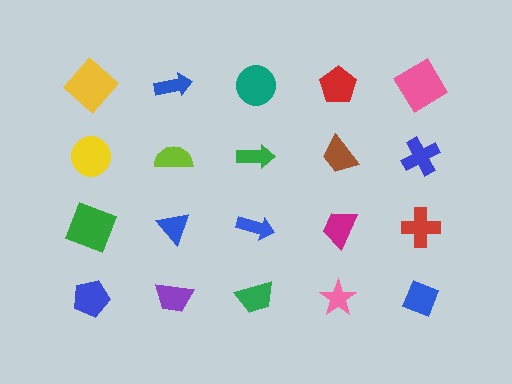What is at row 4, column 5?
A blue diamond.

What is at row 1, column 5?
A pink diamond.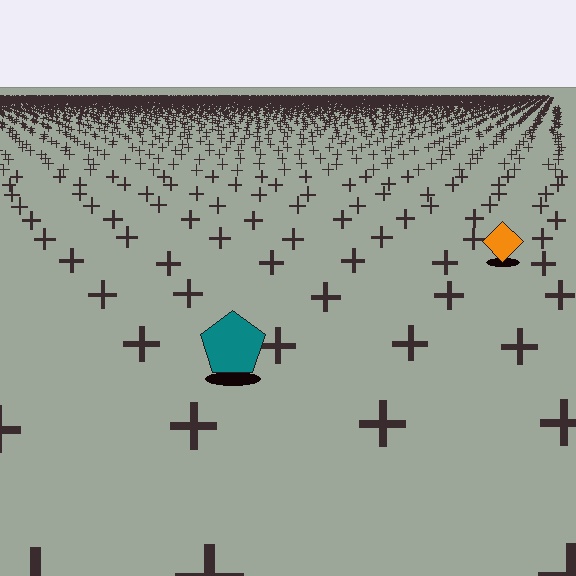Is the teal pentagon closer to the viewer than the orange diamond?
Yes. The teal pentagon is closer — you can tell from the texture gradient: the ground texture is coarser near it.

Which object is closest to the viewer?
The teal pentagon is closest. The texture marks near it are larger and more spread out.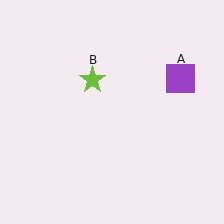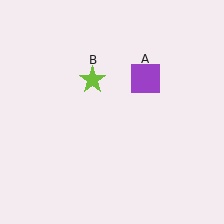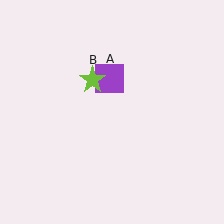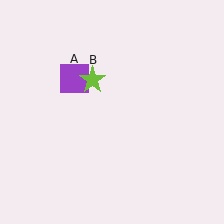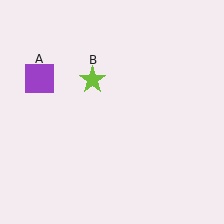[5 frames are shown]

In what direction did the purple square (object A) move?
The purple square (object A) moved left.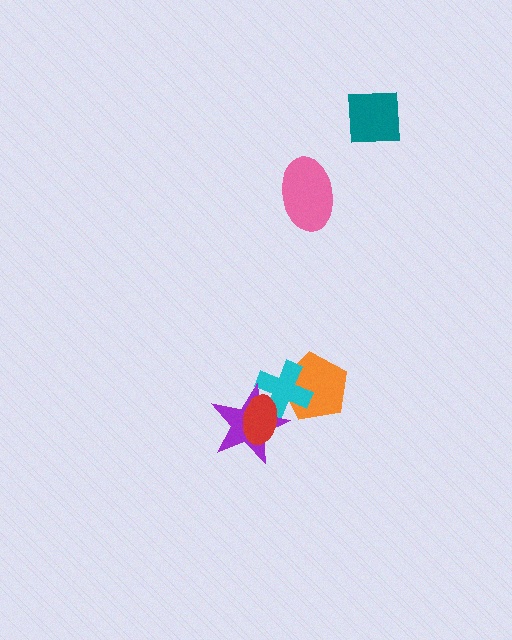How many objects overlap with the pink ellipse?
0 objects overlap with the pink ellipse.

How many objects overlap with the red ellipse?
2 objects overlap with the red ellipse.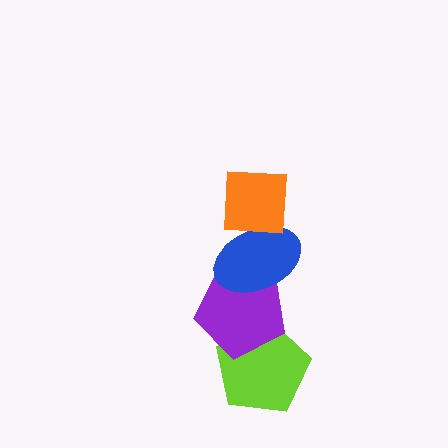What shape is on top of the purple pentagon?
The blue ellipse is on top of the purple pentagon.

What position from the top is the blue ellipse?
The blue ellipse is 2nd from the top.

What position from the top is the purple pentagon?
The purple pentagon is 3rd from the top.